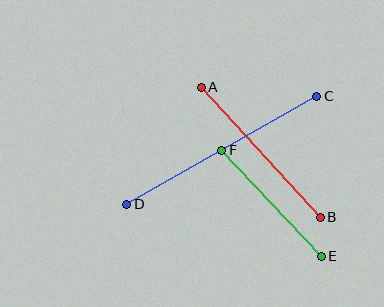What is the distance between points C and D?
The distance is approximately 218 pixels.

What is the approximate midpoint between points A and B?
The midpoint is at approximately (261, 152) pixels.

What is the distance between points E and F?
The distance is approximately 145 pixels.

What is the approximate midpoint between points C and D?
The midpoint is at approximately (222, 150) pixels.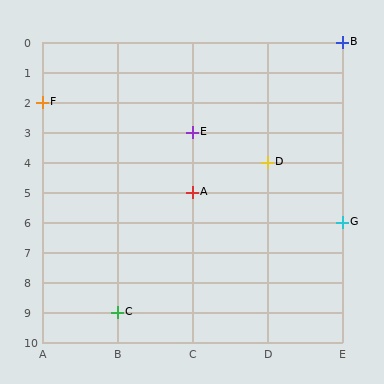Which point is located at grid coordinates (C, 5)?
Point A is at (C, 5).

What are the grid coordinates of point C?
Point C is at grid coordinates (B, 9).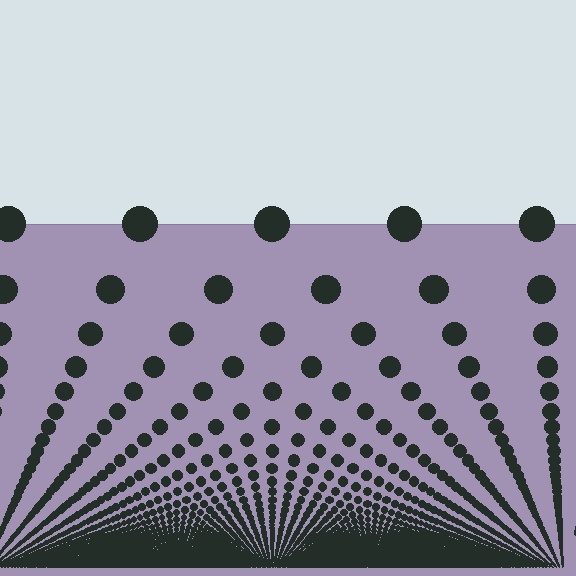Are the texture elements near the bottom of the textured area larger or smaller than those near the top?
Smaller. The gradient is inverted — elements near the bottom are smaller and denser.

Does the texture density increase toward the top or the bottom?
Density increases toward the bottom.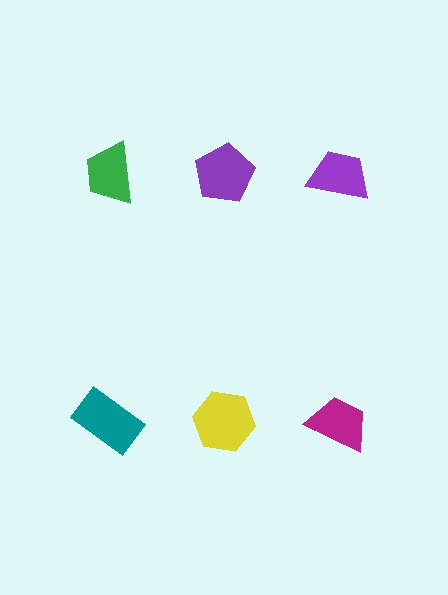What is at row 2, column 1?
A teal rectangle.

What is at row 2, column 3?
A magenta trapezoid.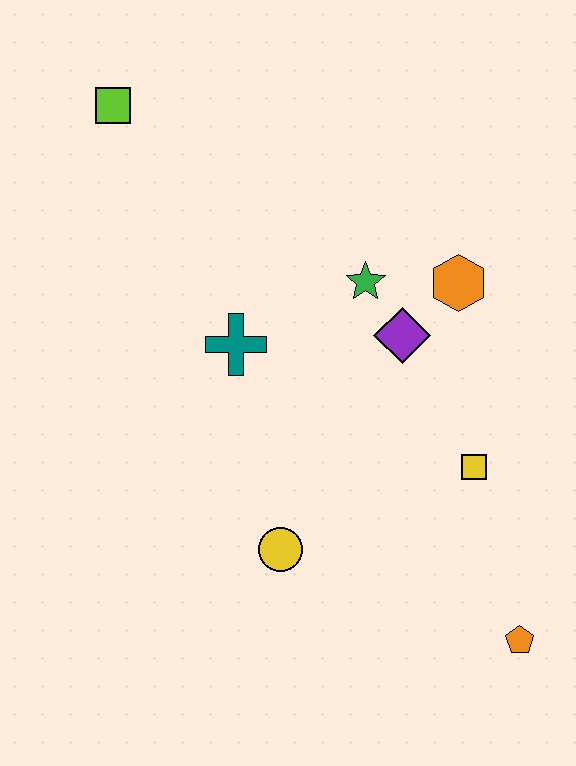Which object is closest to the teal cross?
The green star is closest to the teal cross.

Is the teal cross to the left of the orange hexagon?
Yes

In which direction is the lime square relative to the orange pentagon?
The lime square is above the orange pentagon.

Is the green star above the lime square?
No